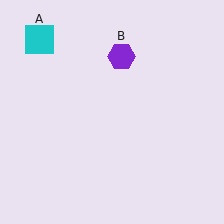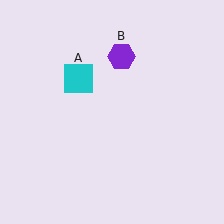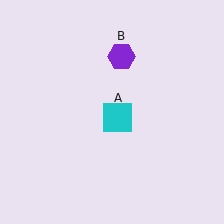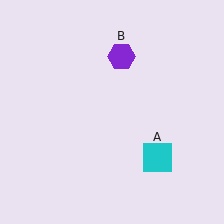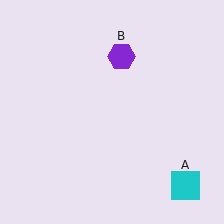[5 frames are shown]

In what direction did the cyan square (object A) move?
The cyan square (object A) moved down and to the right.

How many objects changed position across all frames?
1 object changed position: cyan square (object A).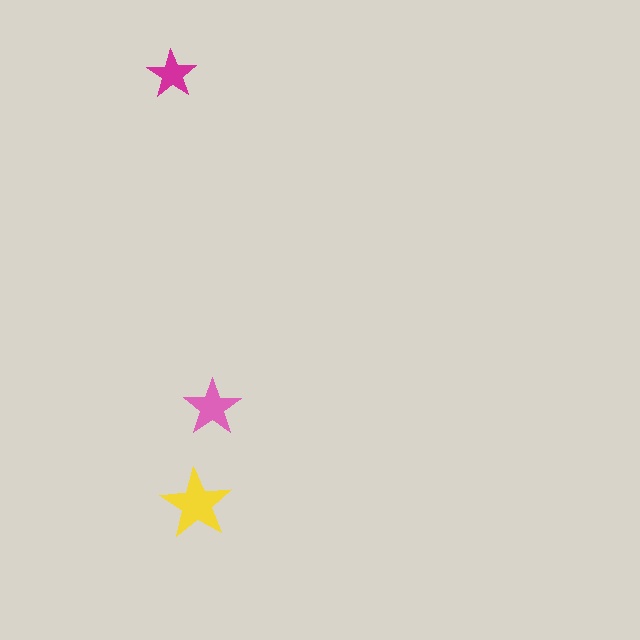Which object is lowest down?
The yellow star is bottommost.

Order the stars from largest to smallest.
the yellow one, the pink one, the magenta one.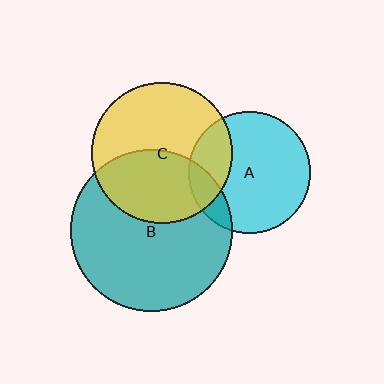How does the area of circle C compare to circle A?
Approximately 1.3 times.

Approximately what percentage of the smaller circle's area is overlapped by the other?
Approximately 25%.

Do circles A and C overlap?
Yes.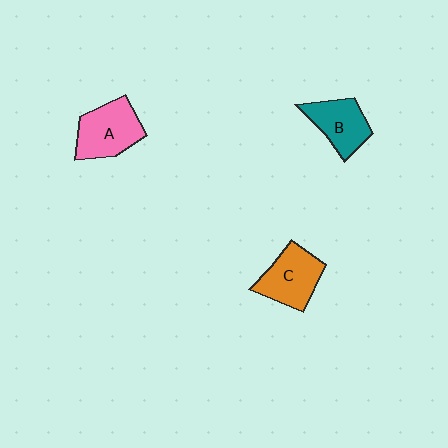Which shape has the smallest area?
Shape B (teal).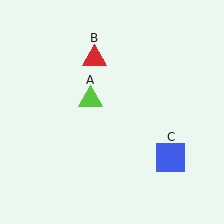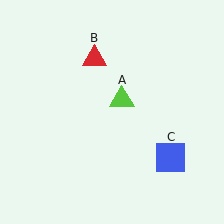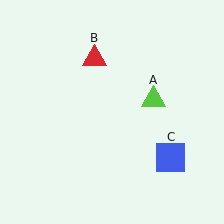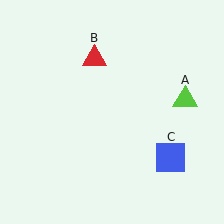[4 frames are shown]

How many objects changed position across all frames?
1 object changed position: lime triangle (object A).